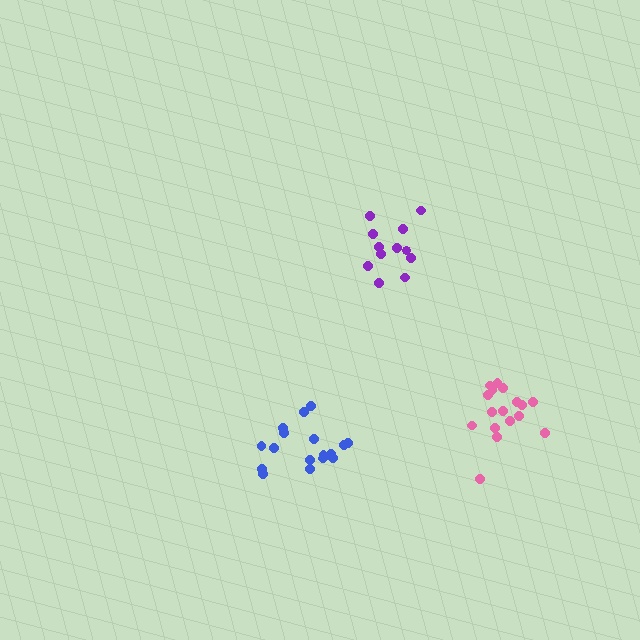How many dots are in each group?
Group 1: 12 dots, Group 2: 17 dots, Group 3: 17 dots (46 total).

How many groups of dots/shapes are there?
There are 3 groups.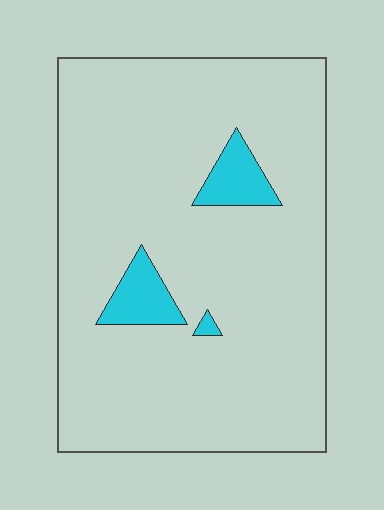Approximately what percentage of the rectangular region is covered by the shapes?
Approximately 5%.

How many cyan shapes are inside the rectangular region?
3.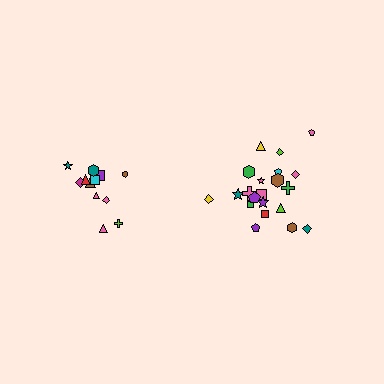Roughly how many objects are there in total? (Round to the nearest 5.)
Roughly 35 objects in total.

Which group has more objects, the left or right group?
The right group.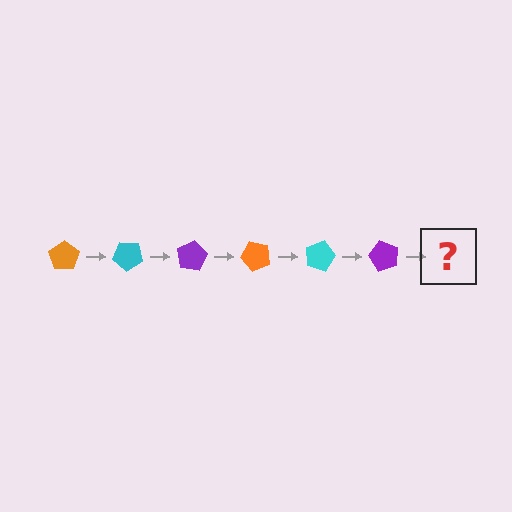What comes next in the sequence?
The next element should be an orange pentagon, rotated 240 degrees from the start.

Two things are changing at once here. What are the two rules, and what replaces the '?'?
The two rules are that it rotates 40 degrees each step and the color cycles through orange, cyan, and purple. The '?' should be an orange pentagon, rotated 240 degrees from the start.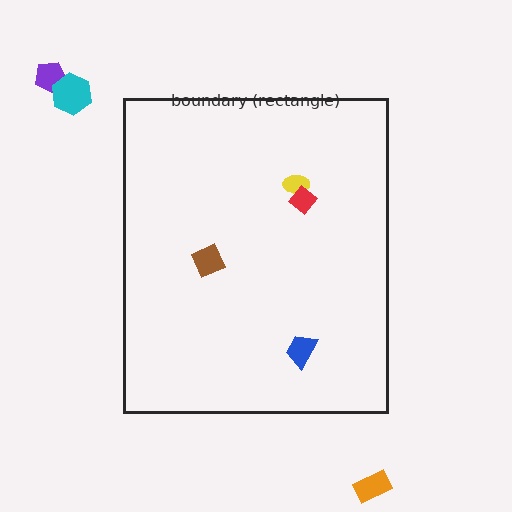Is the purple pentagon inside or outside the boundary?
Outside.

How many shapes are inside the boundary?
4 inside, 3 outside.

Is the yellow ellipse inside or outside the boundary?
Inside.